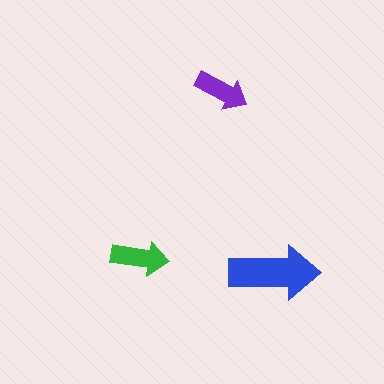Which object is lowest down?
The blue arrow is bottommost.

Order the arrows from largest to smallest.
the blue one, the green one, the purple one.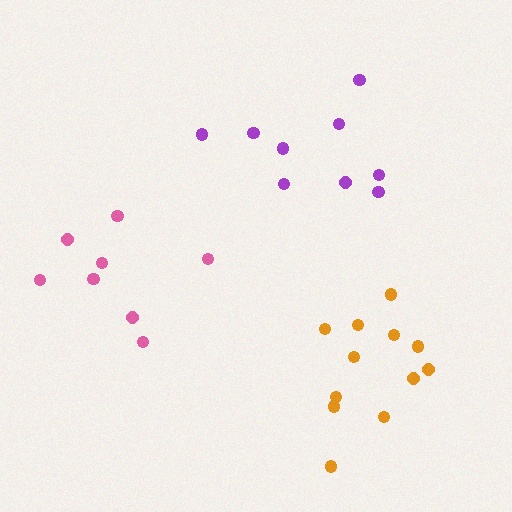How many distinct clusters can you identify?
There are 3 distinct clusters.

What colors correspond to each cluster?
The clusters are colored: purple, orange, pink.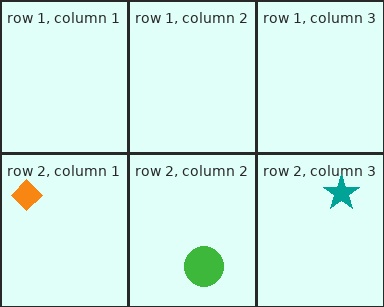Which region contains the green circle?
The row 2, column 2 region.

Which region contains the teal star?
The row 2, column 3 region.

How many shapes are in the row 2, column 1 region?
1.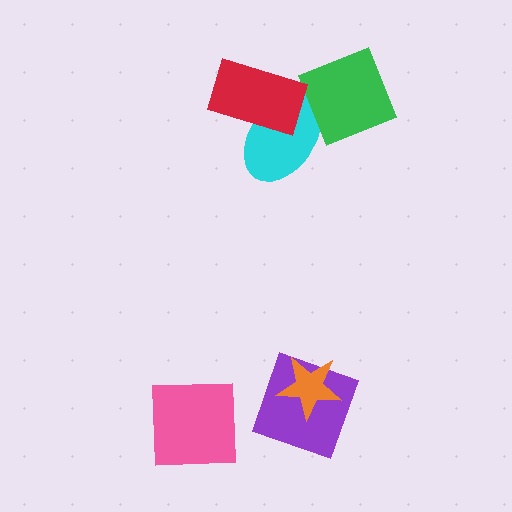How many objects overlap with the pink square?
0 objects overlap with the pink square.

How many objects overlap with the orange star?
1 object overlaps with the orange star.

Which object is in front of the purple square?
The orange star is in front of the purple square.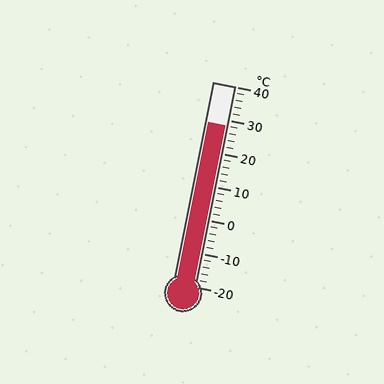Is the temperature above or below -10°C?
The temperature is above -10°C.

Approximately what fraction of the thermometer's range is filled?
The thermometer is filled to approximately 80% of its range.